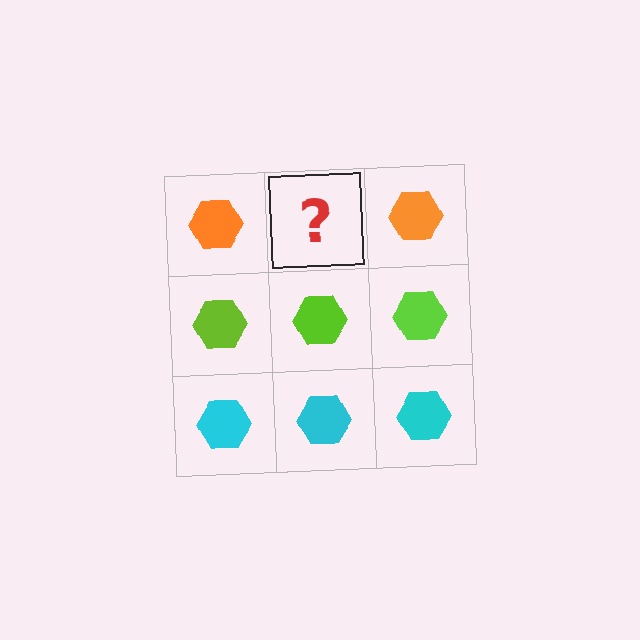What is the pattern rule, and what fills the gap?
The rule is that each row has a consistent color. The gap should be filled with an orange hexagon.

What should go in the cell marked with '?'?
The missing cell should contain an orange hexagon.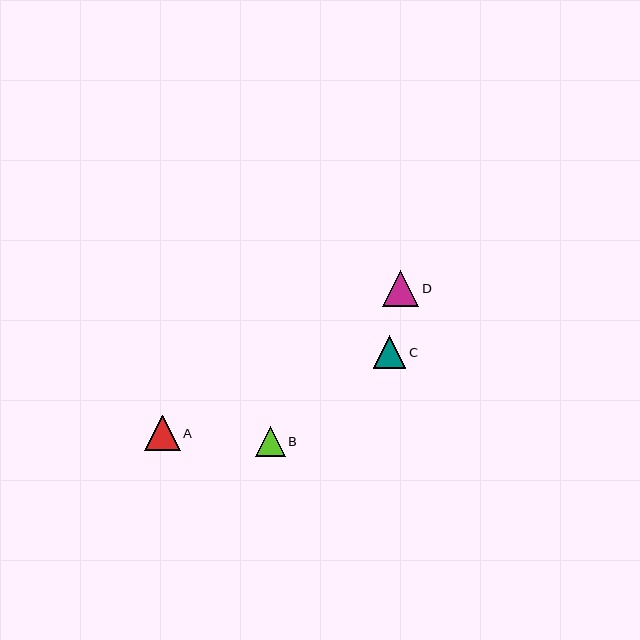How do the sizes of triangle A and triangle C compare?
Triangle A and triangle C are approximately the same size.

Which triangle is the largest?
Triangle D is the largest with a size of approximately 36 pixels.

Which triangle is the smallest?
Triangle B is the smallest with a size of approximately 30 pixels.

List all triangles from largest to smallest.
From largest to smallest: D, A, C, B.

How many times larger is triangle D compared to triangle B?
Triangle D is approximately 1.2 times the size of triangle B.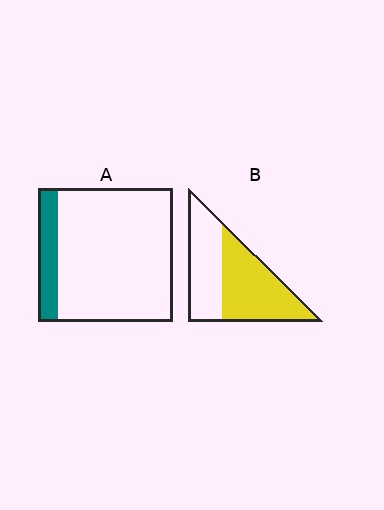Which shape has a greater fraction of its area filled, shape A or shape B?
Shape B.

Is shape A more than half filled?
No.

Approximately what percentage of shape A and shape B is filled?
A is approximately 15% and B is approximately 55%.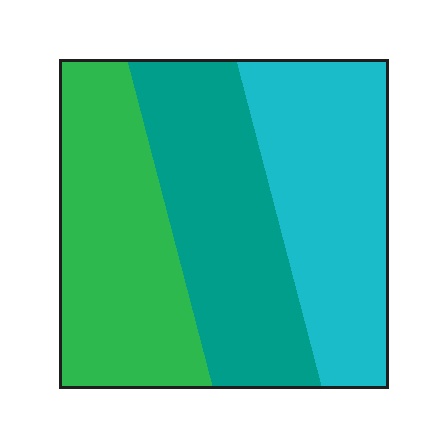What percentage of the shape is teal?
Teal takes up between a quarter and a half of the shape.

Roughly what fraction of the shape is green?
Green covers about 35% of the shape.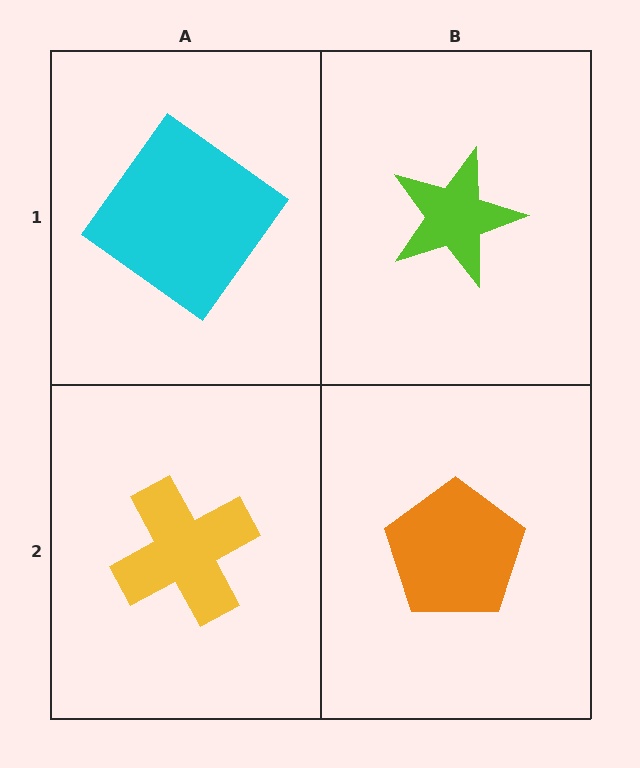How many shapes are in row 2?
2 shapes.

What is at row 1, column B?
A lime star.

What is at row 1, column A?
A cyan diamond.